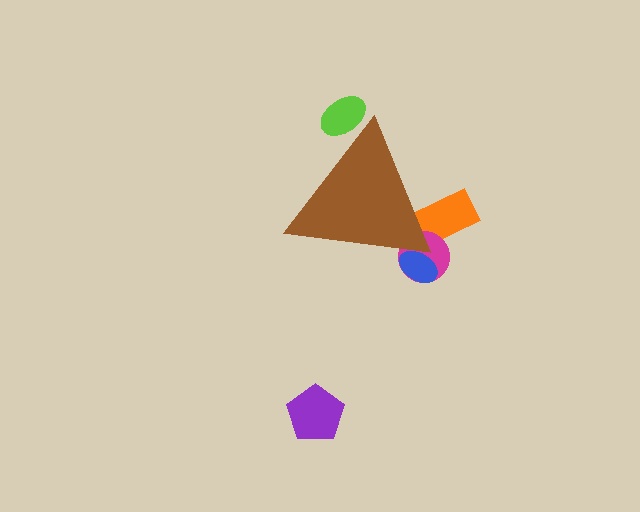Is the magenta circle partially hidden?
Yes, the magenta circle is partially hidden behind the brown triangle.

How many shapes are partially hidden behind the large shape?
4 shapes are partially hidden.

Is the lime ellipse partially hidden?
Yes, the lime ellipse is partially hidden behind the brown triangle.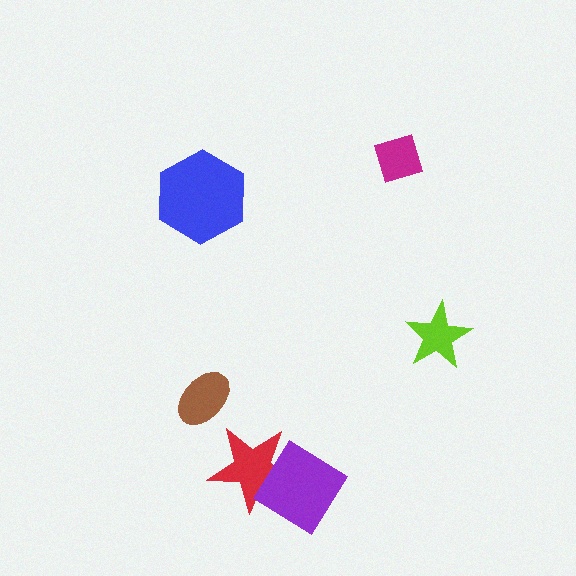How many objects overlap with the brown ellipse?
0 objects overlap with the brown ellipse.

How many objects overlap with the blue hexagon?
0 objects overlap with the blue hexagon.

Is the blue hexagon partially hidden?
No, no other shape covers it.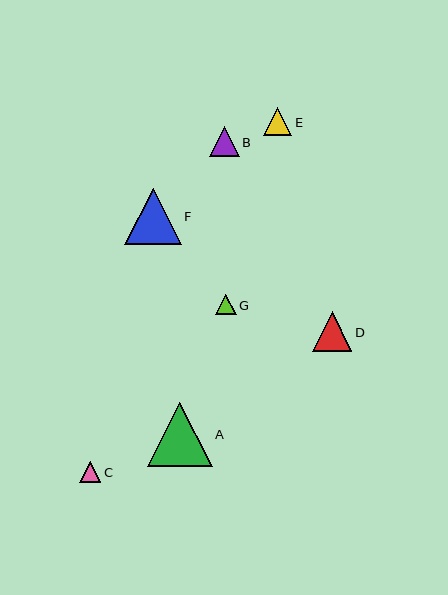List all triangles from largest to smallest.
From largest to smallest: A, F, D, B, E, C, G.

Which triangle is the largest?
Triangle A is the largest with a size of approximately 65 pixels.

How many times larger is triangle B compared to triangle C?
Triangle B is approximately 1.4 times the size of triangle C.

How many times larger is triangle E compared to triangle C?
Triangle E is approximately 1.4 times the size of triangle C.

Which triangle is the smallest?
Triangle G is the smallest with a size of approximately 20 pixels.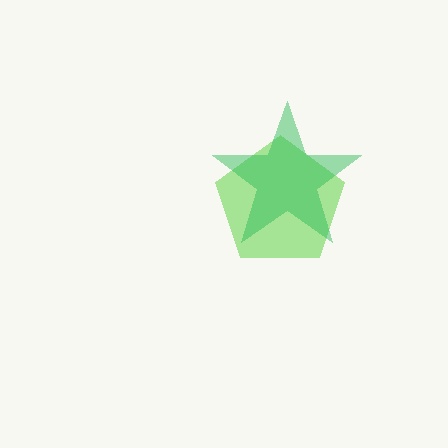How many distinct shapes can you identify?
There are 2 distinct shapes: a lime pentagon, a green star.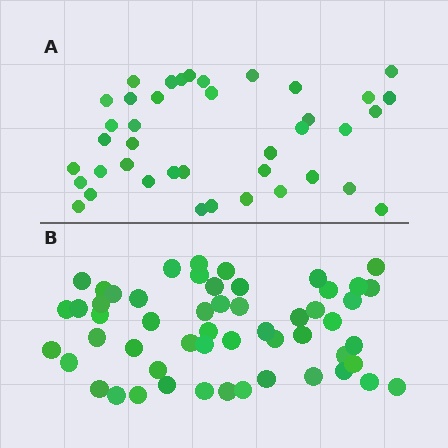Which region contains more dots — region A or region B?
Region B (the bottom region) has more dots.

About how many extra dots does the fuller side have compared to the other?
Region B has approximately 15 more dots than region A.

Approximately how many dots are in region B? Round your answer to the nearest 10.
About 50 dots. (The exact count is 54, which rounds to 50.)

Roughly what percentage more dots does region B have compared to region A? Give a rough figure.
About 35% more.